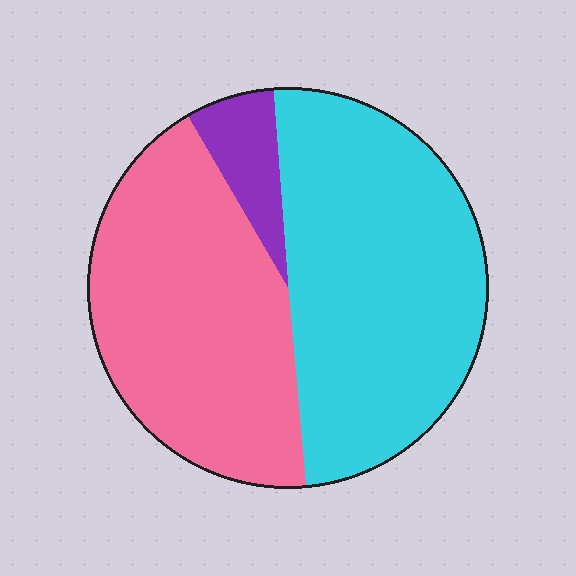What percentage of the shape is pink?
Pink takes up between a quarter and a half of the shape.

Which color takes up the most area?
Cyan, at roughly 50%.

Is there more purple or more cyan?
Cyan.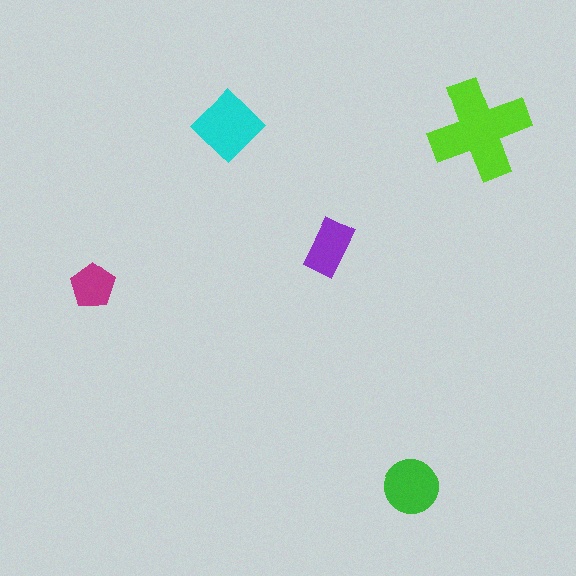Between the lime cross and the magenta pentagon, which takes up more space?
The lime cross.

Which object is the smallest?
The magenta pentagon.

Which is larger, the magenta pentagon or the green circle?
The green circle.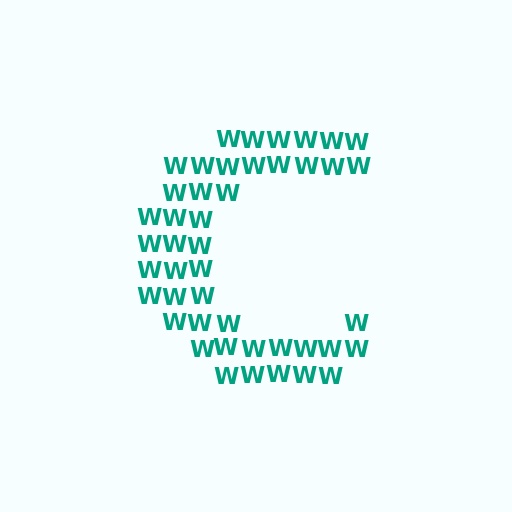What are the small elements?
The small elements are letter W's.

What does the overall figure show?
The overall figure shows the letter C.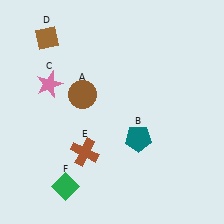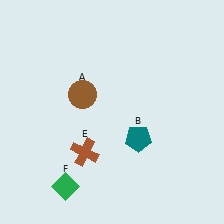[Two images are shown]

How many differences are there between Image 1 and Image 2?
There are 2 differences between the two images.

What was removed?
The brown diamond (D), the pink star (C) were removed in Image 2.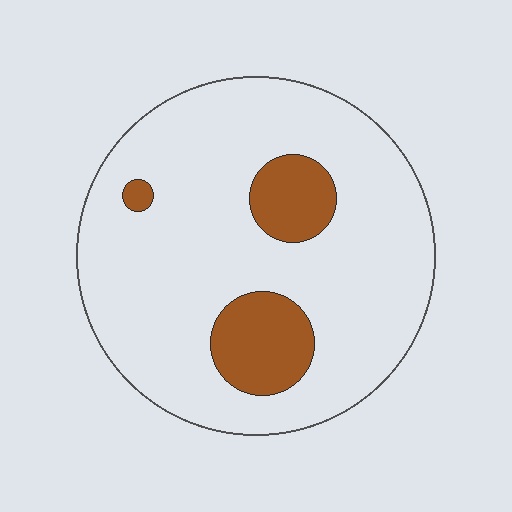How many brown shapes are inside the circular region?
3.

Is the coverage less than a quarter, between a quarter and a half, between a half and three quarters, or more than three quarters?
Less than a quarter.